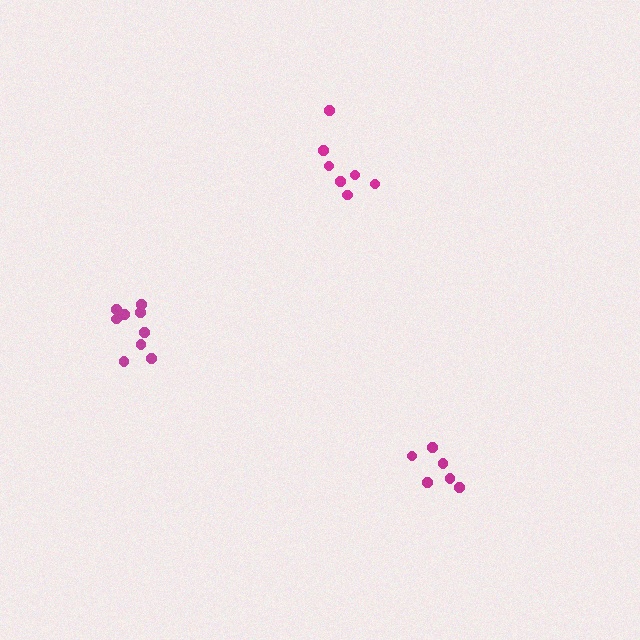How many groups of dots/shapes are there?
There are 3 groups.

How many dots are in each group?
Group 1: 7 dots, Group 2: 6 dots, Group 3: 9 dots (22 total).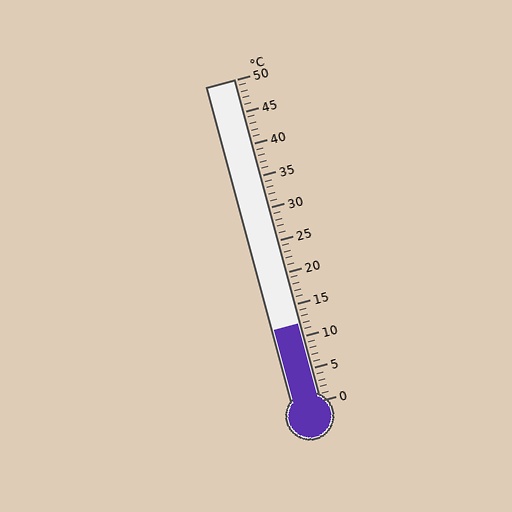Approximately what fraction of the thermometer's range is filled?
The thermometer is filled to approximately 25% of its range.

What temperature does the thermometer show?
The thermometer shows approximately 12°C.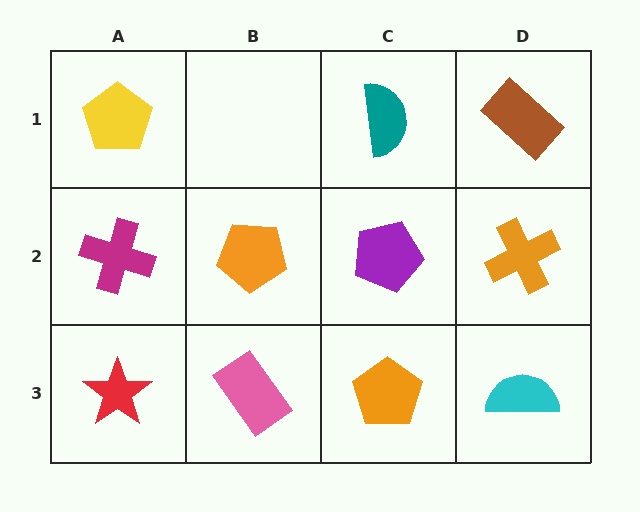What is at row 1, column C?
A teal semicircle.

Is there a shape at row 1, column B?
No, that cell is empty.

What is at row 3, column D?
A cyan semicircle.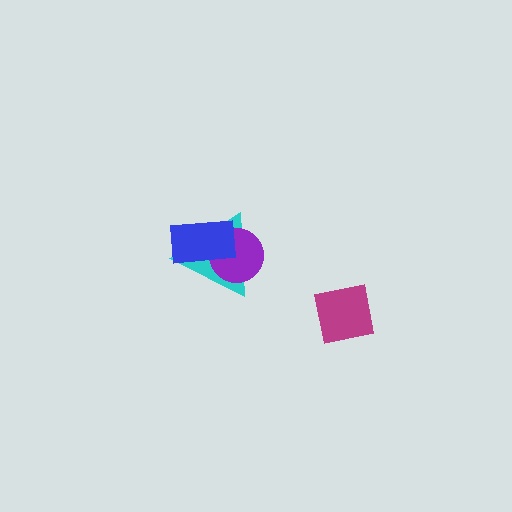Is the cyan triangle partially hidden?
Yes, it is partially covered by another shape.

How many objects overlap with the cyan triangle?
2 objects overlap with the cyan triangle.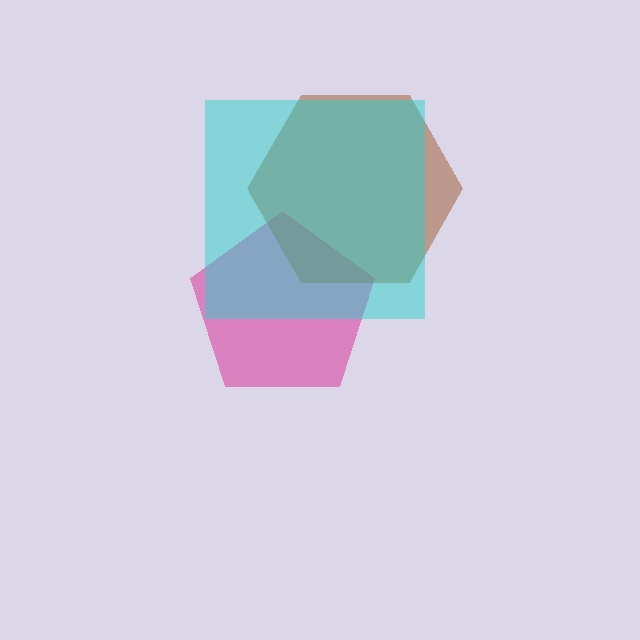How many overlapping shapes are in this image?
There are 3 overlapping shapes in the image.